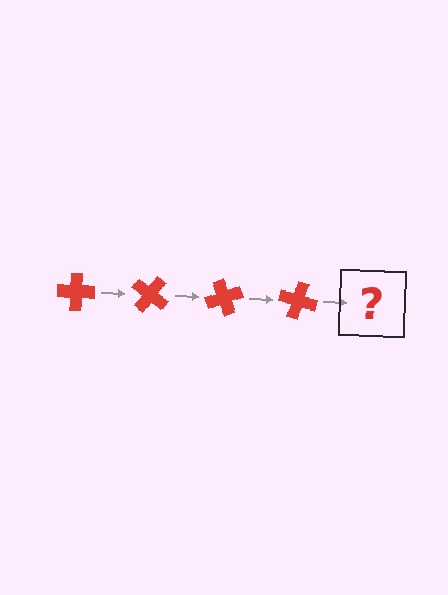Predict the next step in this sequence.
The next step is a red cross rotated 140 degrees.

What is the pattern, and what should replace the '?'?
The pattern is that the cross rotates 35 degrees each step. The '?' should be a red cross rotated 140 degrees.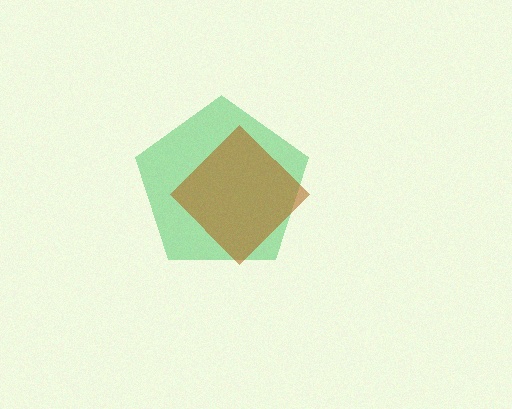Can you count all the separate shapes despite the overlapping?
Yes, there are 2 separate shapes.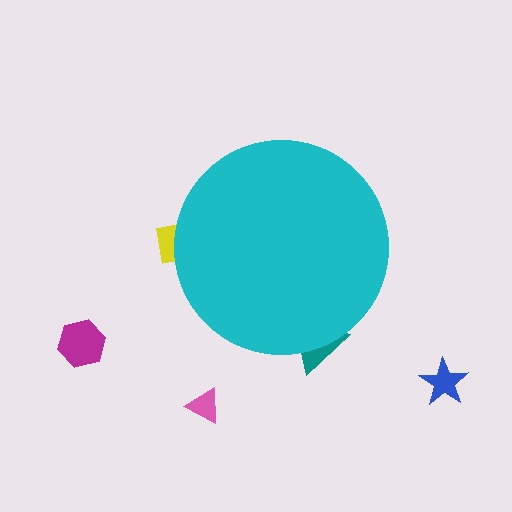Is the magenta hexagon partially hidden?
No, the magenta hexagon is fully visible.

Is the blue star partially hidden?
No, the blue star is fully visible.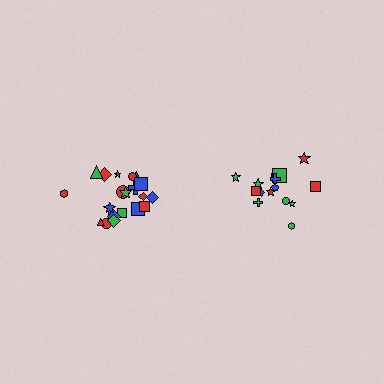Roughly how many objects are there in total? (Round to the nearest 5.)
Roughly 35 objects in total.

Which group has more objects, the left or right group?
The left group.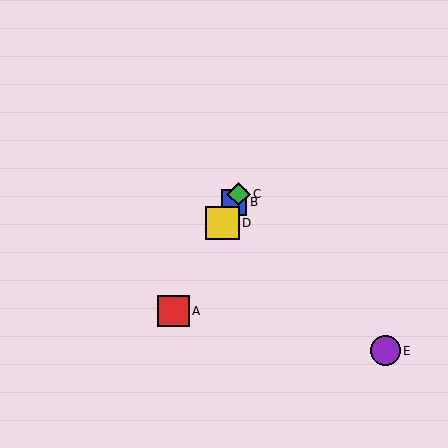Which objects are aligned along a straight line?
Objects A, B, C, D are aligned along a straight line.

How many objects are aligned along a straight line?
4 objects (A, B, C, D) are aligned along a straight line.